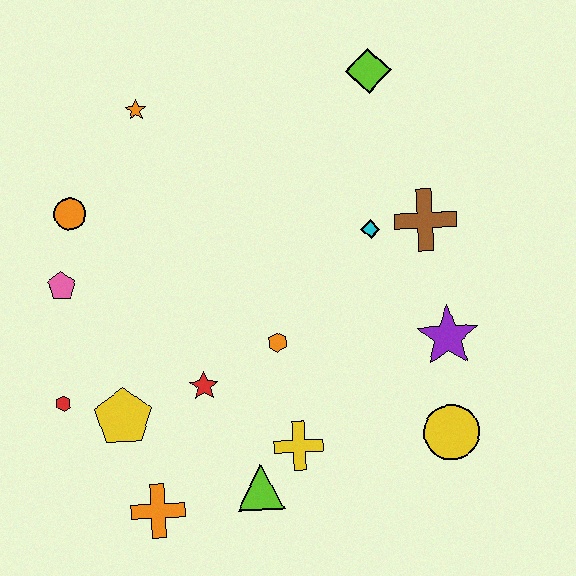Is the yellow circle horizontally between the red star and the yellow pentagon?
No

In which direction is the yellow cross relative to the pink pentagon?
The yellow cross is to the right of the pink pentagon.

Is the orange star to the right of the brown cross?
No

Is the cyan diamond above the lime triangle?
Yes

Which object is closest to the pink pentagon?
The orange circle is closest to the pink pentagon.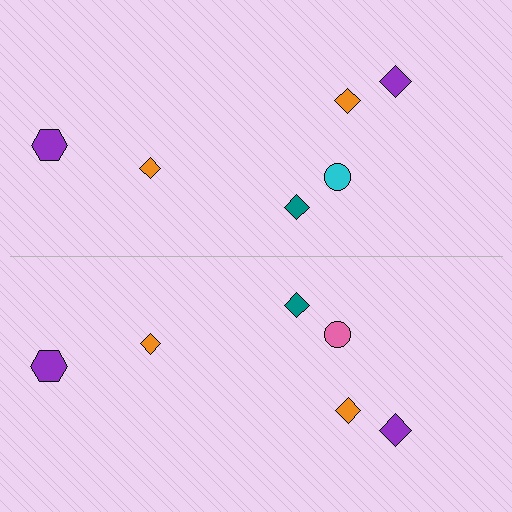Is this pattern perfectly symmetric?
No, the pattern is not perfectly symmetric. The pink circle on the bottom side breaks the symmetry — its mirror counterpart is cyan.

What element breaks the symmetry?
The pink circle on the bottom side breaks the symmetry — its mirror counterpart is cyan.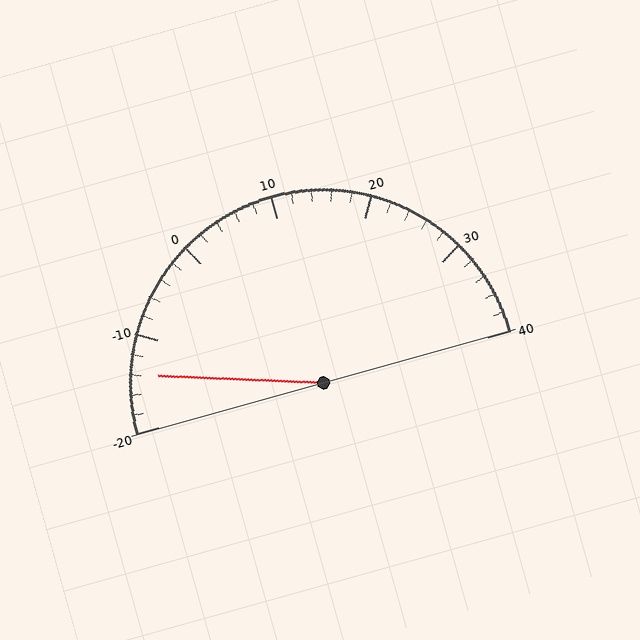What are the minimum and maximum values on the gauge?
The gauge ranges from -20 to 40.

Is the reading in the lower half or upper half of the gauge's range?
The reading is in the lower half of the range (-20 to 40).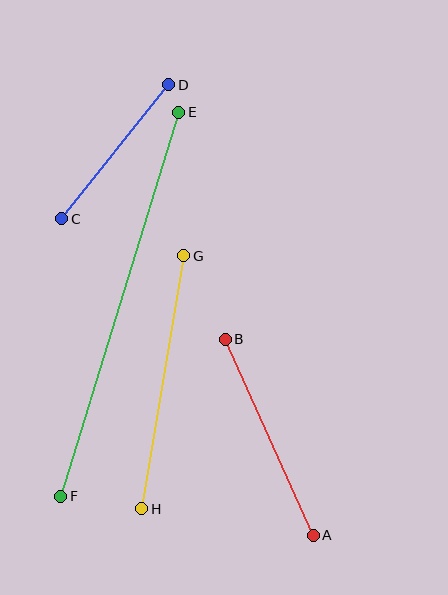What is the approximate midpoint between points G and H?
The midpoint is at approximately (163, 382) pixels.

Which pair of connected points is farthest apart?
Points E and F are farthest apart.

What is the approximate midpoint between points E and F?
The midpoint is at approximately (120, 304) pixels.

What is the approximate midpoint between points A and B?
The midpoint is at approximately (269, 437) pixels.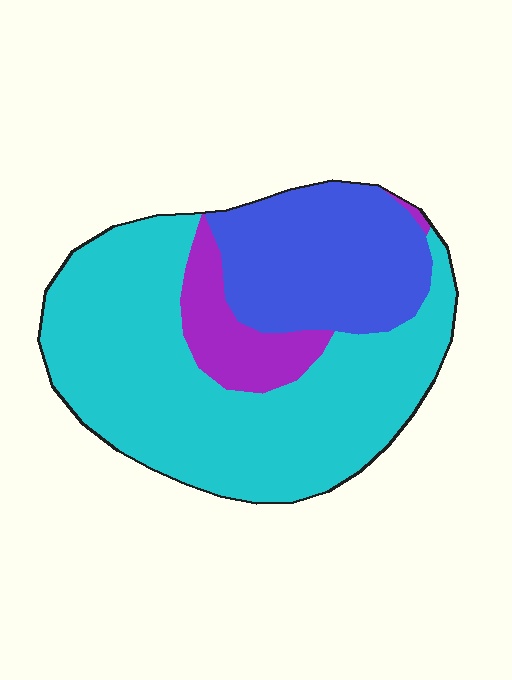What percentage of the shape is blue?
Blue covers around 25% of the shape.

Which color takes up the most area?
Cyan, at roughly 60%.